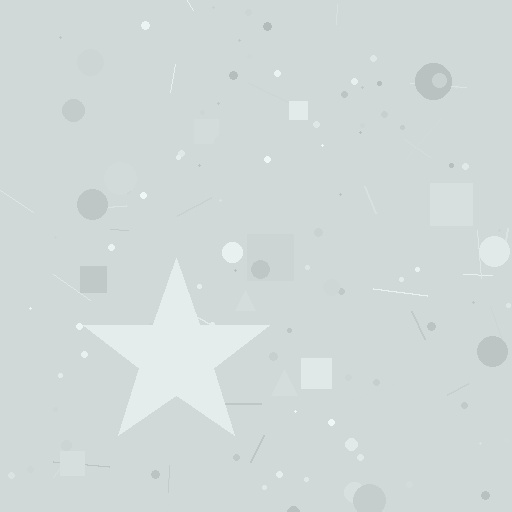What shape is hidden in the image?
A star is hidden in the image.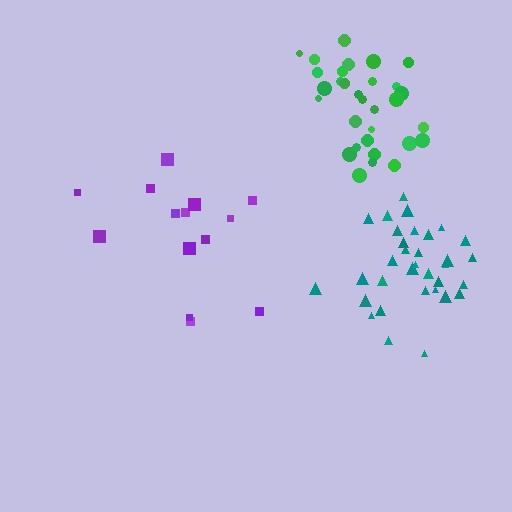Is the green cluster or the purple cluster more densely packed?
Green.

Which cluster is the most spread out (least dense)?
Purple.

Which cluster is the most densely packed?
Green.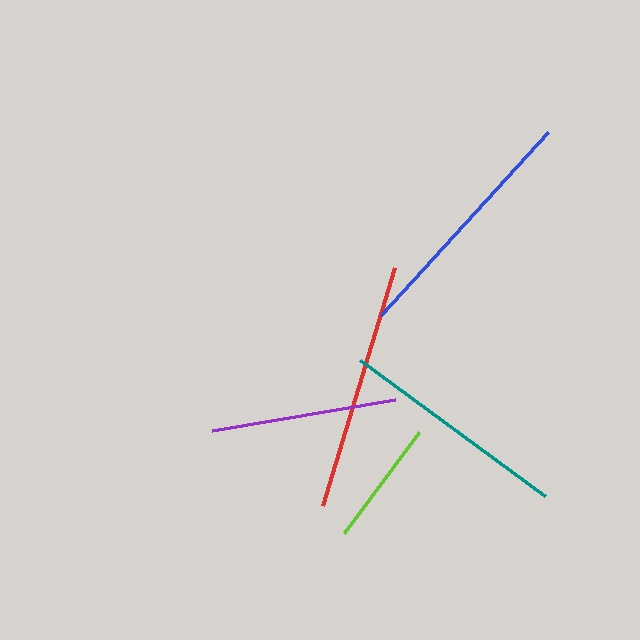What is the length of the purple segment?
The purple segment is approximately 186 pixels long.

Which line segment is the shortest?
The lime line is the shortest at approximately 127 pixels.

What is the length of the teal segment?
The teal segment is approximately 229 pixels long.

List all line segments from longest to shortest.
From longest to shortest: red, blue, teal, purple, lime.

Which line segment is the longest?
The red line is the longest at approximately 248 pixels.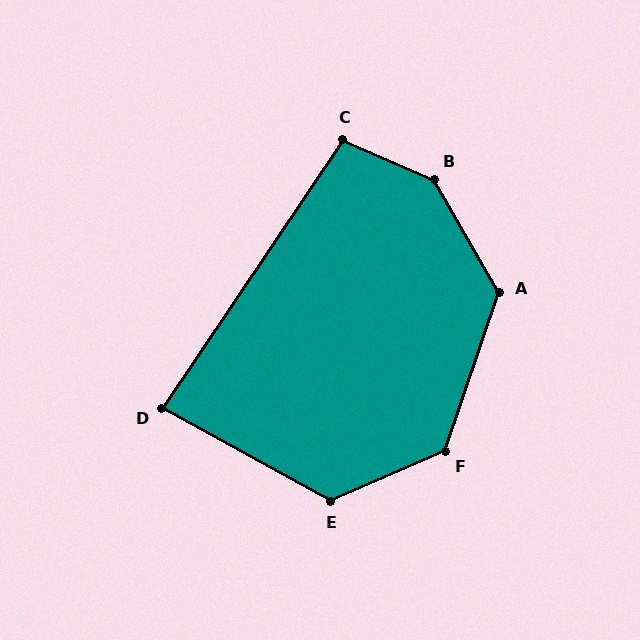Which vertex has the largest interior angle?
B, at approximately 143 degrees.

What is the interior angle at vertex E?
Approximately 128 degrees (obtuse).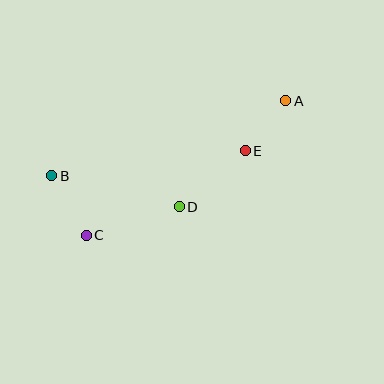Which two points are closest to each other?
Points A and E are closest to each other.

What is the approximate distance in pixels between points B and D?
The distance between B and D is approximately 131 pixels.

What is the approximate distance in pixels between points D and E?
The distance between D and E is approximately 87 pixels.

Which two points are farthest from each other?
Points A and B are farthest from each other.